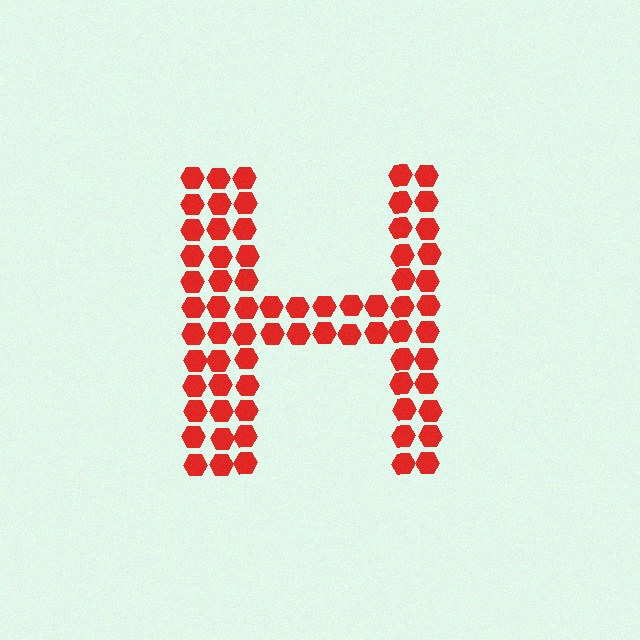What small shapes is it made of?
It is made of small hexagons.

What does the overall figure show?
The overall figure shows the letter H.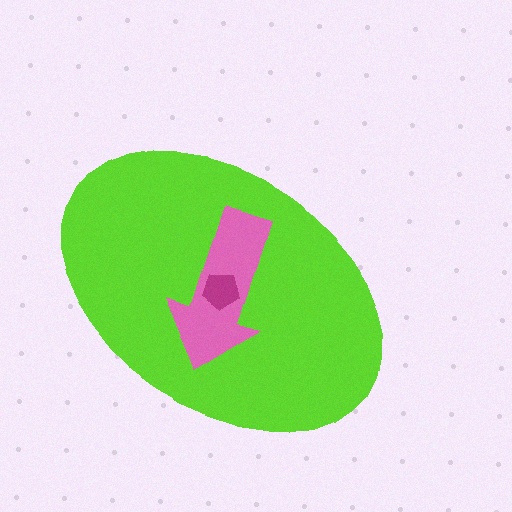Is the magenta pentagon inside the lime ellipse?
Yes.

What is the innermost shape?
The magenta pentagon.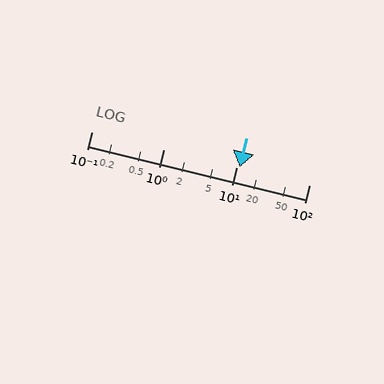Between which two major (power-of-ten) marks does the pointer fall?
The pointer is between 10 and 100.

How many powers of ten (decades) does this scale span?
The scale spans 3 decades, from 0.1 to 100.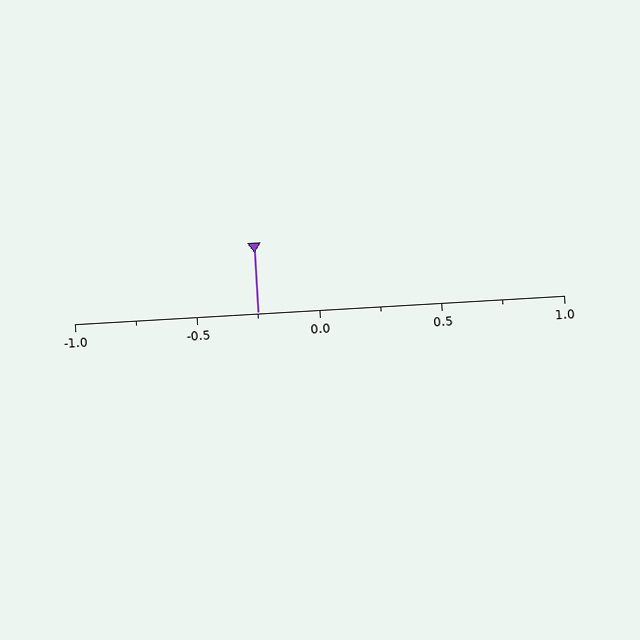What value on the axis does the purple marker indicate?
The marker indicates approximately -0.25.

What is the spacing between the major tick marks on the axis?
The major ticks are spaced 0.5 apart.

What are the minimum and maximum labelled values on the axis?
The axis runs from -1.0 to 1.0.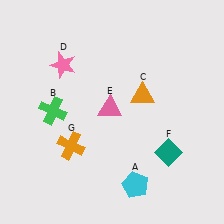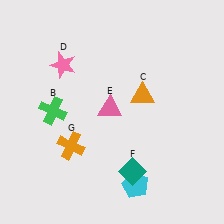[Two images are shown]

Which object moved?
The teal diamond (F) moved left.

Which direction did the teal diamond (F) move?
The teal diamond (F) moved left.